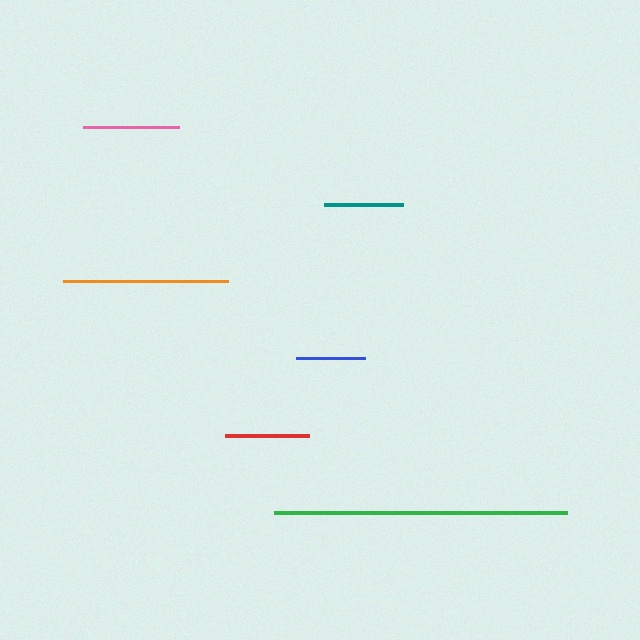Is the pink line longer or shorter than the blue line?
The pink line is longer than the blue line.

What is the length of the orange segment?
The orange segment is approximately 165 pixels long.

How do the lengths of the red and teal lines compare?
The red and teal lines are approximately the same length.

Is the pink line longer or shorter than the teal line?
The pink line is longer than the teal line.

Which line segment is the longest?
The green line is the longest at approximately 293 pixels.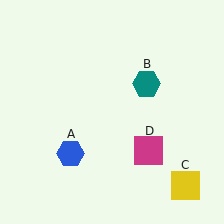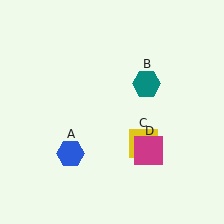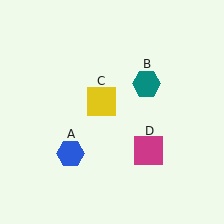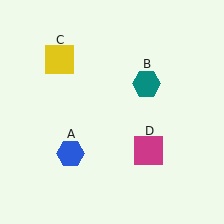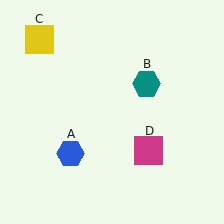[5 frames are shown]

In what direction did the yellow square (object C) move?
The yellow square (object C) moved up and to the left.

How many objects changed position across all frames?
1 object changed position: yellow square (object C).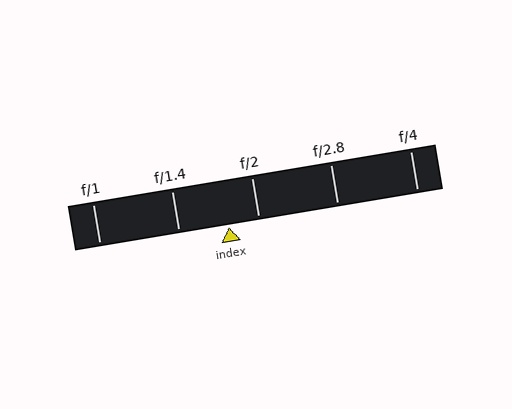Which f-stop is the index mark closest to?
The index mark is closest to f/2.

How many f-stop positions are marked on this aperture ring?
There are 5 f-stop positions marked.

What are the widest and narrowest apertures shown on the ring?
The widest aperture shown is f/1 and the narrowest is f/4.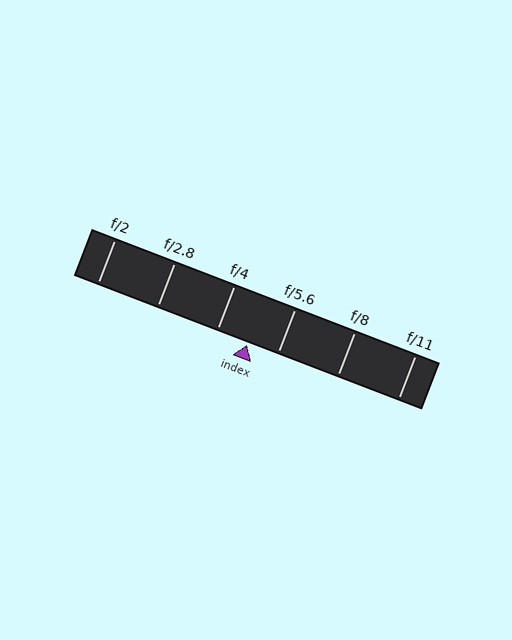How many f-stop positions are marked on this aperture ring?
There are 6 f-stop positions marked.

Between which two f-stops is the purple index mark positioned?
The index mark is between f/4 and f/5.6.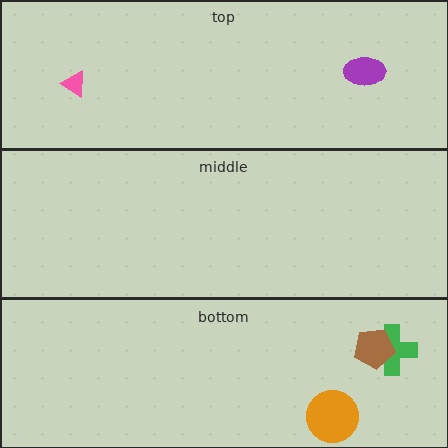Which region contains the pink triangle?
The top region.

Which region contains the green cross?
The bottom region.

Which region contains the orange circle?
The bottom region.